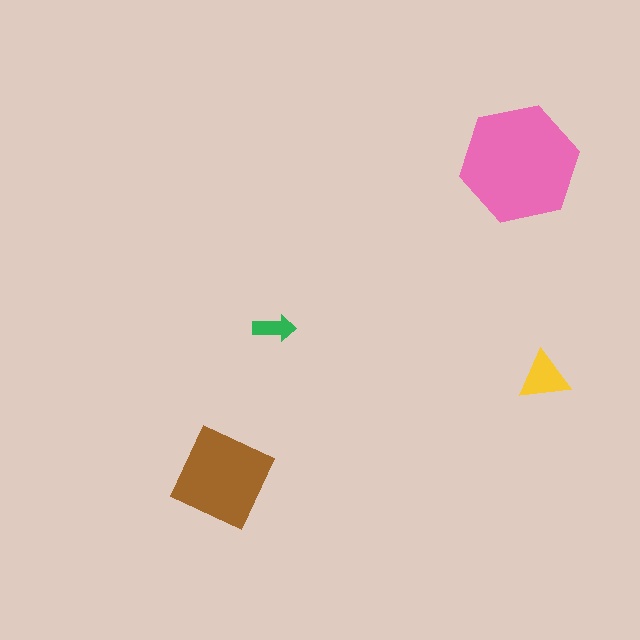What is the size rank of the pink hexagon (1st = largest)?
1st.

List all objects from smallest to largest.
The green arrow, the yellow triangle, the brown square, the pink hexagon.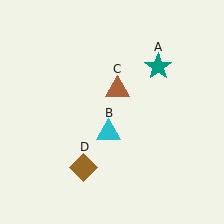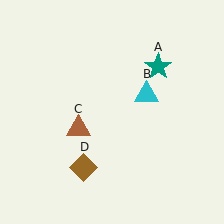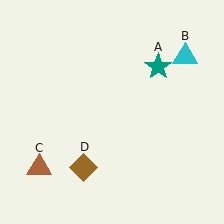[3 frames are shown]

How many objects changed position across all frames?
2 objects changed position: cyan triangle (object B), brown triangle (object C).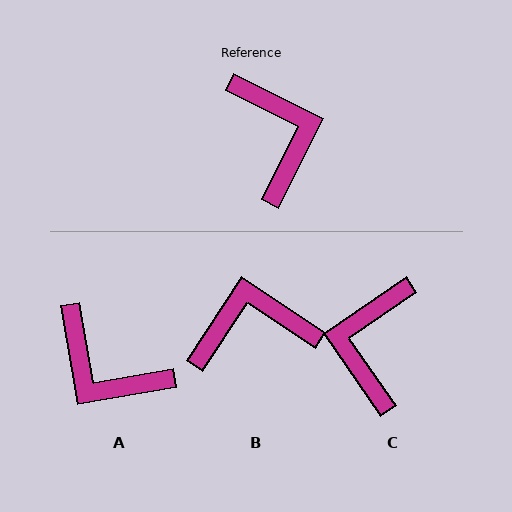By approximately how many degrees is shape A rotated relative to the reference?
Approximately 144 degrees clockwise.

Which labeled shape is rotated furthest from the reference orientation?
C, about 151 degrees away.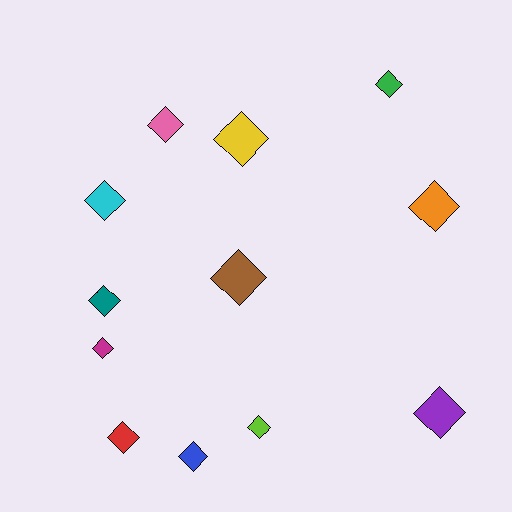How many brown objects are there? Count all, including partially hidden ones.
There is 1 brown object.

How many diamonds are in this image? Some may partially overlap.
There are 12 diamonds.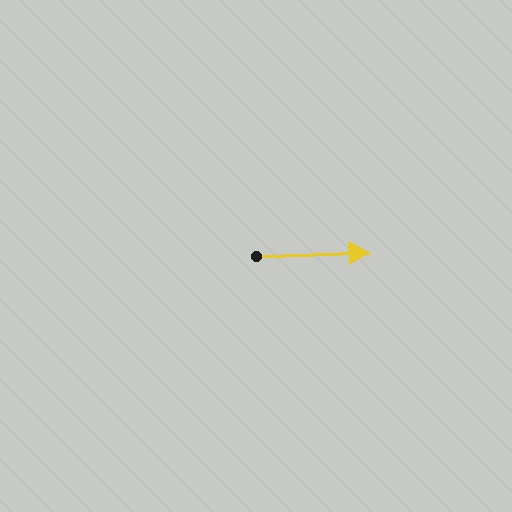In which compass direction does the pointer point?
East.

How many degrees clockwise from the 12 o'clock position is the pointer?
Approximately 88 degrees.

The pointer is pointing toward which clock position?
Roughly 3 o'clock.